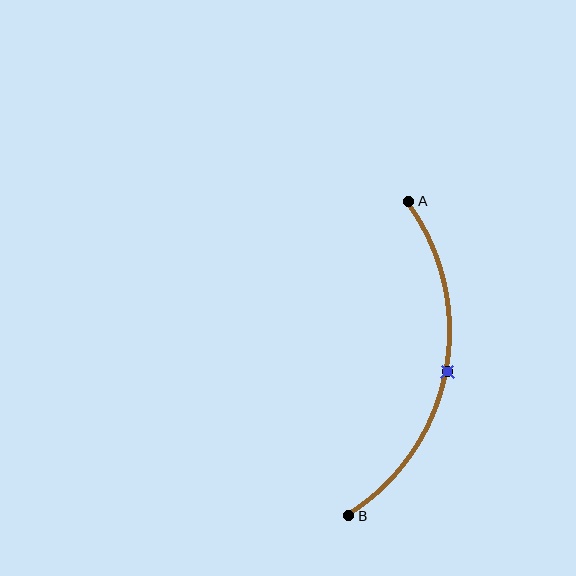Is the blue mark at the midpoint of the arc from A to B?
Yes. The blue mark lies on the arc at equal arc-length from both A and B — it is the arc midpoint.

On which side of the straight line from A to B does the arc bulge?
The arc bulges to the right of the straight line connecting A and B.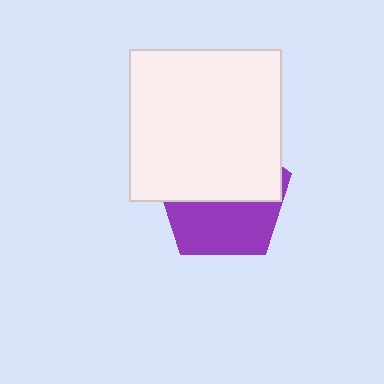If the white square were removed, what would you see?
You would see the complete purple pentagon.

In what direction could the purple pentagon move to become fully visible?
The purple pentagon could move down. That would shift it out from behind the white square entirely.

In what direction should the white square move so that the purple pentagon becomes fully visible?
The white square should move up. That is the shortest direction to clear the overlap and leave the purple pentagon fully visible.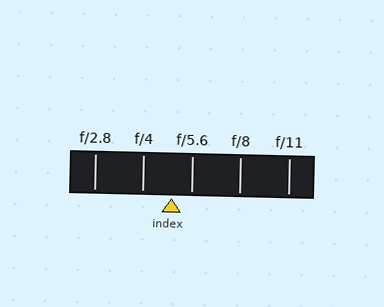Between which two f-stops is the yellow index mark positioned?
The index mark is between f/4 and f/5.6.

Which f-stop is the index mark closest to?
The index mark is closest to f/5.6.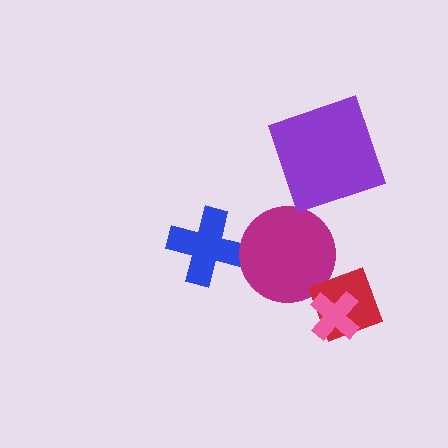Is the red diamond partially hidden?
Yes, it is partially covered by another shape.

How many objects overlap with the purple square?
0 objects overlap with the purple square.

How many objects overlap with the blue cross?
0 objects overlap with the blue cross.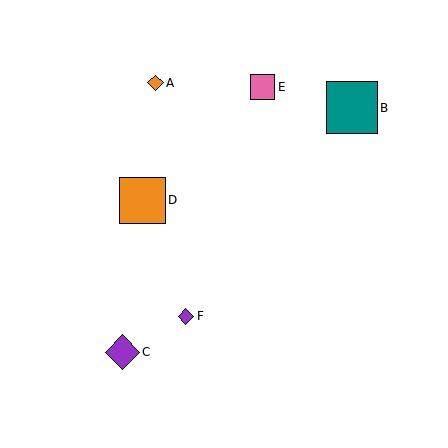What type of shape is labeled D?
Shape D is an orange square.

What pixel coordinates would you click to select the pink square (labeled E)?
Click at (263, 87) to select the pink square E.